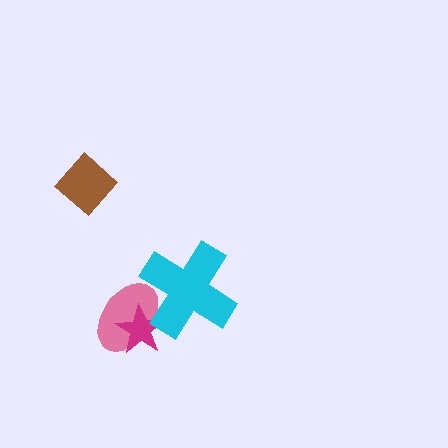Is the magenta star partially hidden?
Yes, it is partially covered by another shape.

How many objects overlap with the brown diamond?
0 objects overlap with the brown diamond.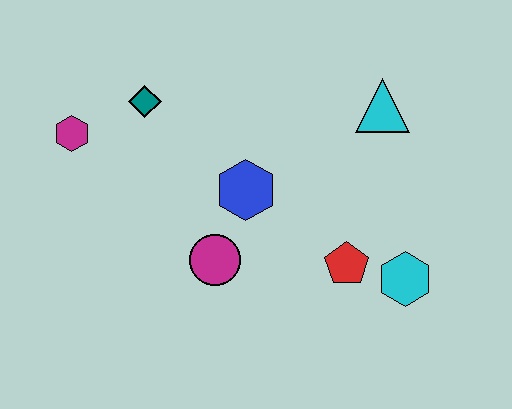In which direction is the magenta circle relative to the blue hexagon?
The magenta circle is below the blue hexagon.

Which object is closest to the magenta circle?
The blue hexagon is closest to the magenta circle.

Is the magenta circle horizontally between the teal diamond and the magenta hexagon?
No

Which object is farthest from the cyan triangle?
The magenta hexagon is farthest from the cyan triangle.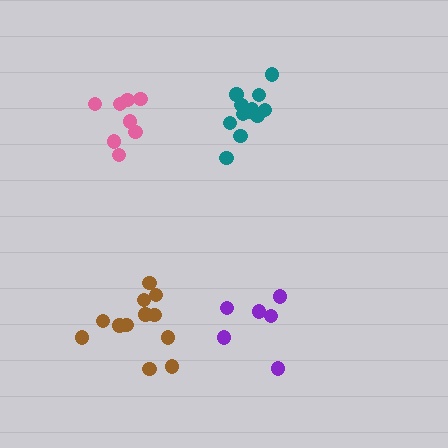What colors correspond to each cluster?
The clusters are colored: brown, teal, purple, pink.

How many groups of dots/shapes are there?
There are 4 groups.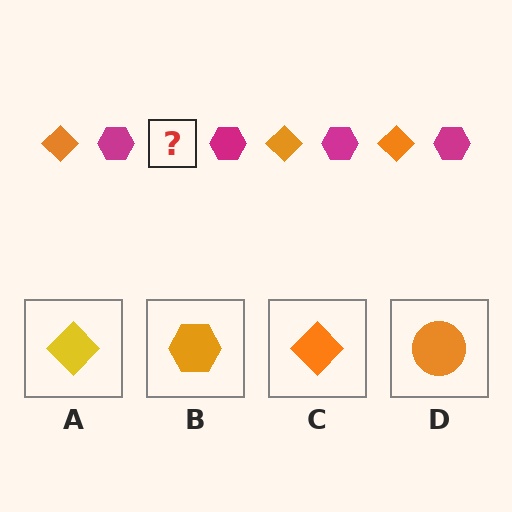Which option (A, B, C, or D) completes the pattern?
C.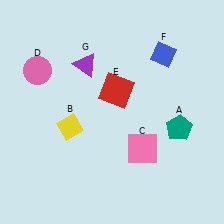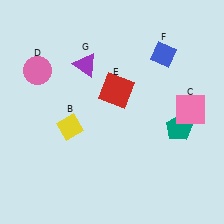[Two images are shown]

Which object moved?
The pink square (C) moved right.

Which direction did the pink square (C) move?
The pink square (C) moved right.